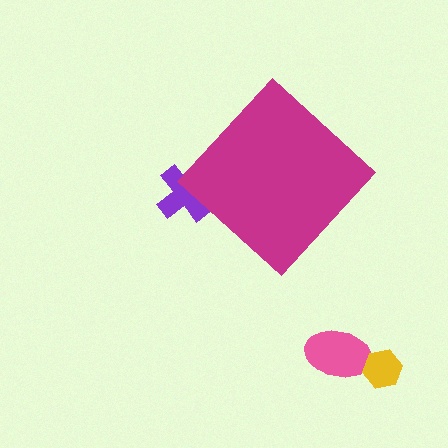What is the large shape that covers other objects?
A magenta diamond.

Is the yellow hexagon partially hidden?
No, the yellow hexagon is fully visible.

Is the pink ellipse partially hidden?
No, the pink ellipse is fully visible.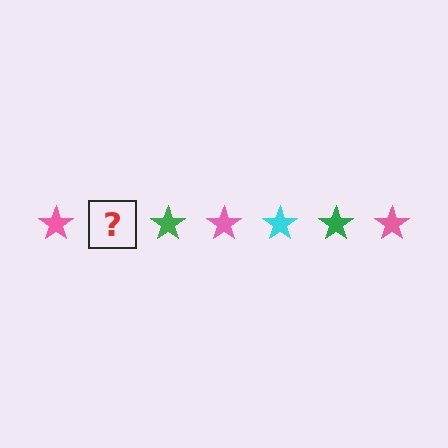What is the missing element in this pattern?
The missing element is a cyan star.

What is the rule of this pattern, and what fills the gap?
The rule is that the pattern cycles through pink, cyan, green stars. The gap should be filled with a cyan star.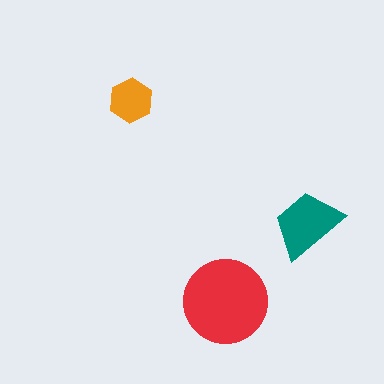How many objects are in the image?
There are 3 objects in the image.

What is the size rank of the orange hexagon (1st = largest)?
3rd.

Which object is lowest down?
The red circle is bottommost.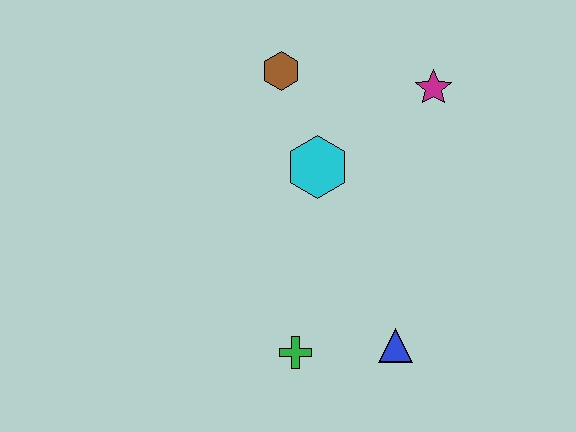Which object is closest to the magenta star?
The cyan hexagon is closest to the magenta star.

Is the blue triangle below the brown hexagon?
Yes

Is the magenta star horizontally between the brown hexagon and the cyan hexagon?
No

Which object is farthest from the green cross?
The magenta star is farthest from the green cross.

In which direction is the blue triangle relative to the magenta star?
The blue triangle is below the magenta star.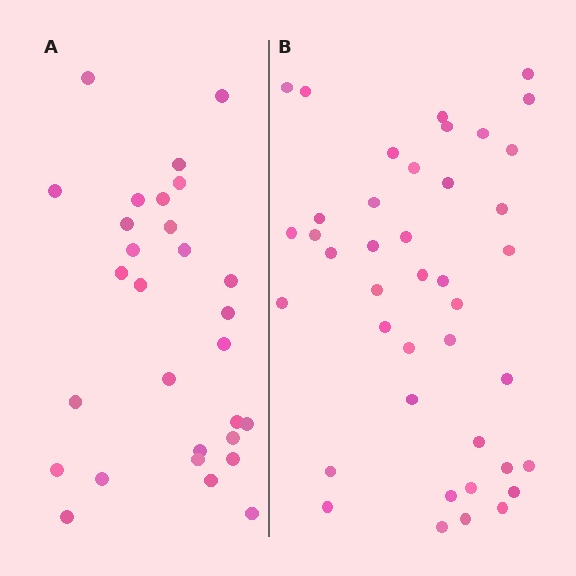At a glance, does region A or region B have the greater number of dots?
Region B (the right region) has more dots.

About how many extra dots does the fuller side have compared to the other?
Region B has roughly 12 or so more dots than region A.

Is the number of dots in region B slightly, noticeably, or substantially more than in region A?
Region B has noticeably more, but not dramatically so. The ratio is roughly 1.4 to 1.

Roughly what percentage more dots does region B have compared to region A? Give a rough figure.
About 40% more.